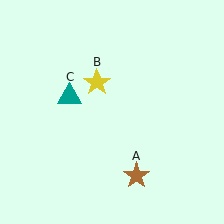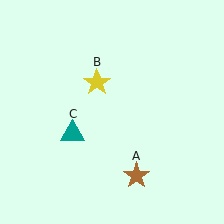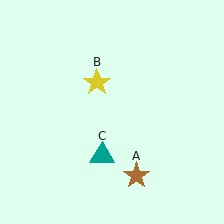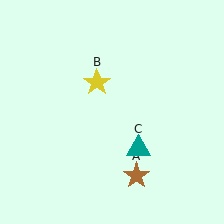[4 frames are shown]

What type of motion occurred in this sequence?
The teal triangle (object C) rotated counterclockwise around the center of the scene.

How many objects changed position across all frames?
1 object changed position: teal triangle (object C).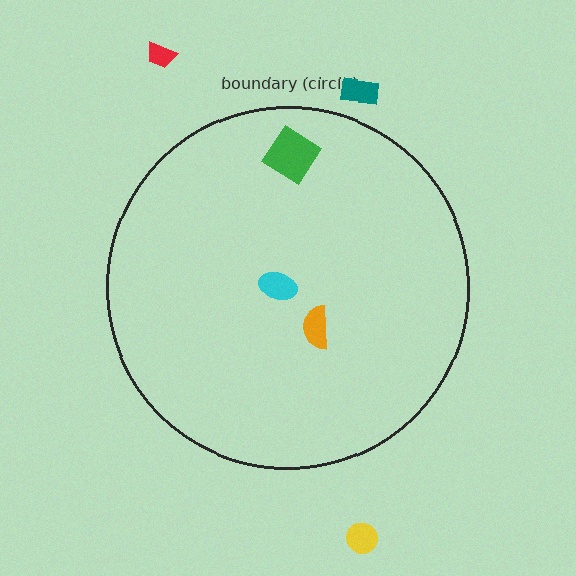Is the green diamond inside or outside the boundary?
Inside.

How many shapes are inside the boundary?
3 inside, 3 outside.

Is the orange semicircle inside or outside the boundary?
Inside.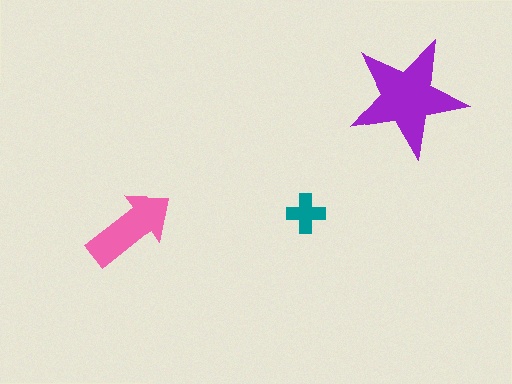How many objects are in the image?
There are 3 objects in the image.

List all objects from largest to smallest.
The purple star, the pink arrow, the teal cross.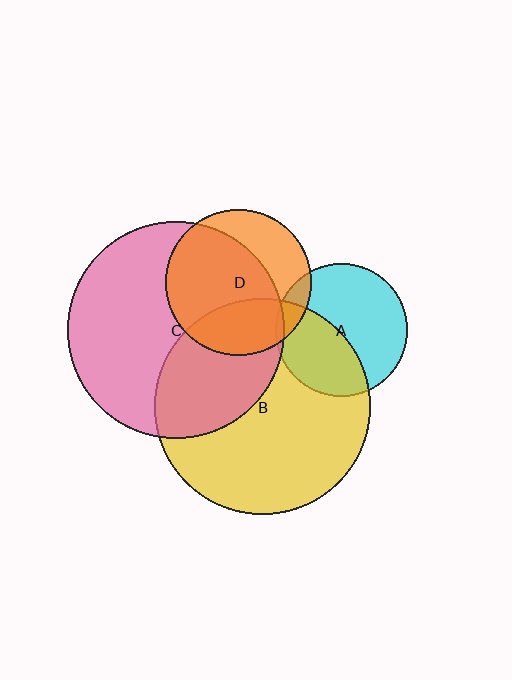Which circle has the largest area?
Circle C (pink).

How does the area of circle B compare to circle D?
Approximately 2.2 times.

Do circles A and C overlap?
Yes.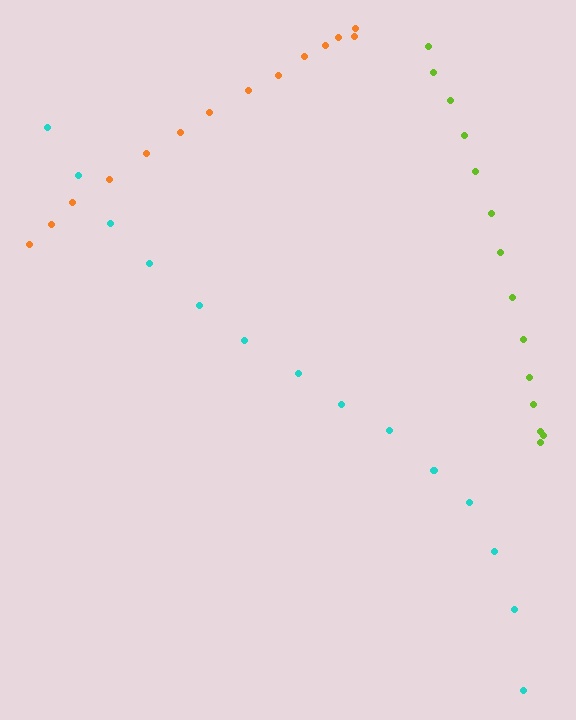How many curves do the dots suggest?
There are 3 distinct paths.